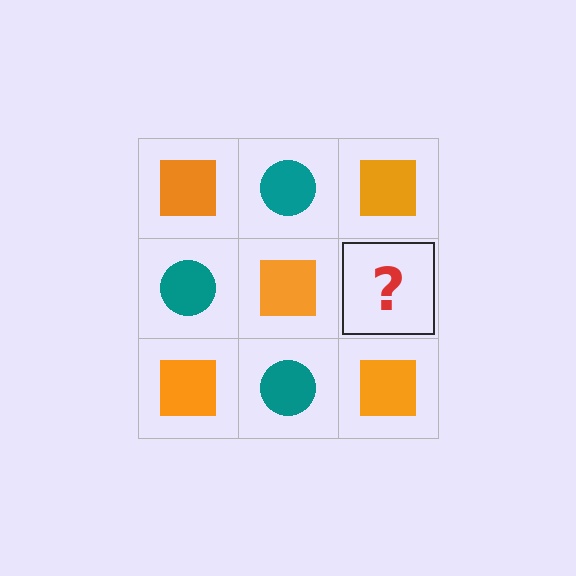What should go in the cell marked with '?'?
The missing cell should contain a teal circle.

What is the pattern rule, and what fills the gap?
The rule is that it alternates orange square and teal circle in a checkerboard pattern. The gap should be filled with a teal circle.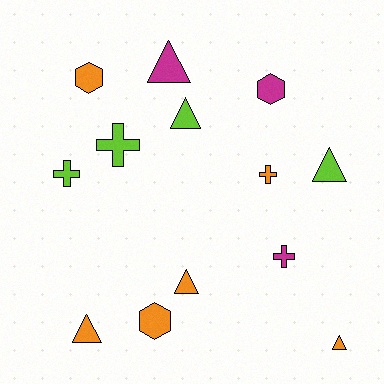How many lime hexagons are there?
There are no lime hexagons.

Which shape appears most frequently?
Triangle, with 6 objects.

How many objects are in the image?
There are 13 objects.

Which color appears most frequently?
Orange, with 6 objects.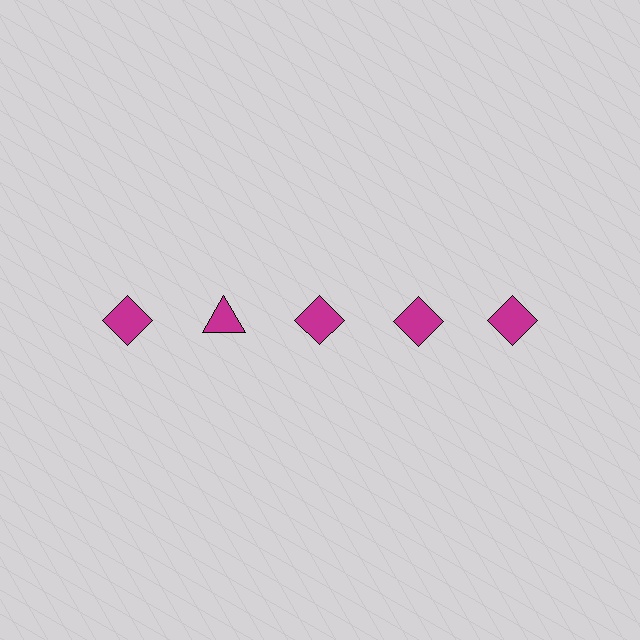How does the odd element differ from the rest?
It has a different shape: triangle instead of diamond.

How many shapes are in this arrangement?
There are 5 shapes arranged in a grid pattern.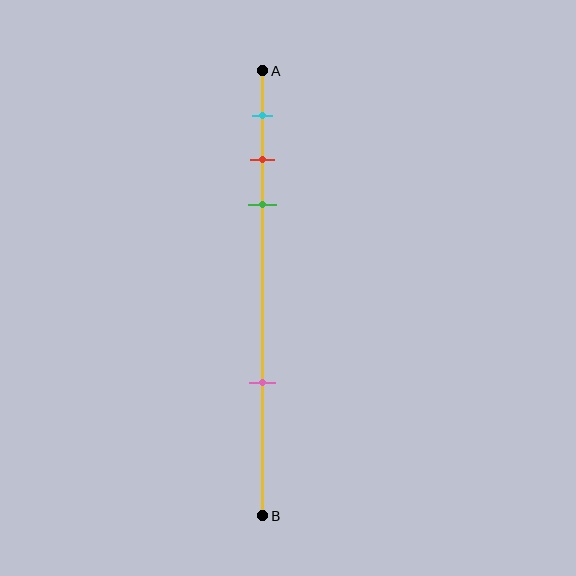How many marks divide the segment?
There are 4 marks dividing the segment.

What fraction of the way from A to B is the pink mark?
The pink mark is approximately 70% (0.7) of the way from A to B.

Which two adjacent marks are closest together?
The red and green marks are the closest adjacent pair.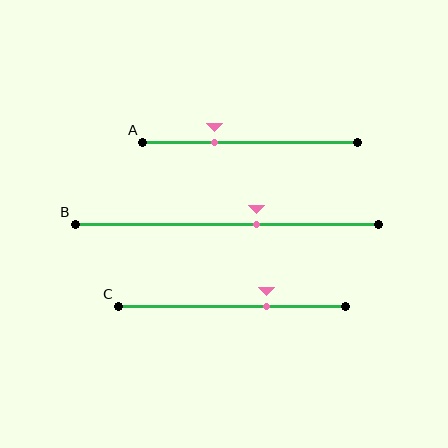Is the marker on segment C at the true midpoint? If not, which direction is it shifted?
No, the marker on segment C is shifted to the right by about 15% of the segment length.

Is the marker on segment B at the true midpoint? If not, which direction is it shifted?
No, the marker on segment B is shifted to the right by about 10% of the segment length.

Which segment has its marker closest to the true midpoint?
Segment B has its marker closest to the true midpoint.